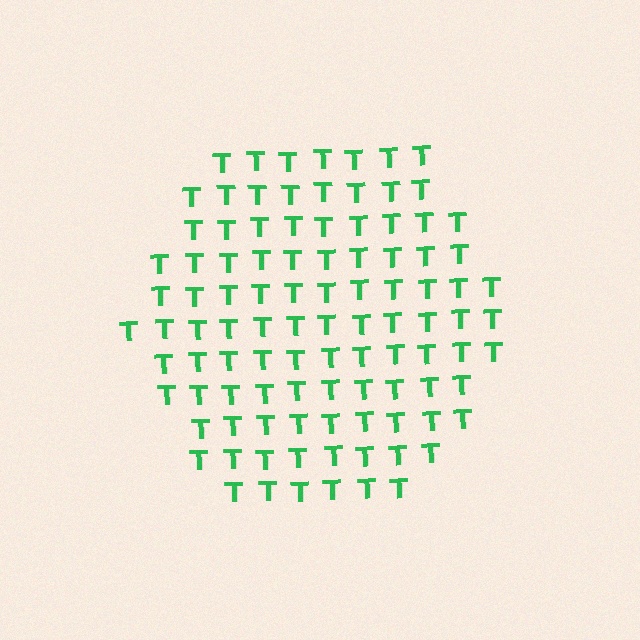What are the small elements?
The small elements are letter T's.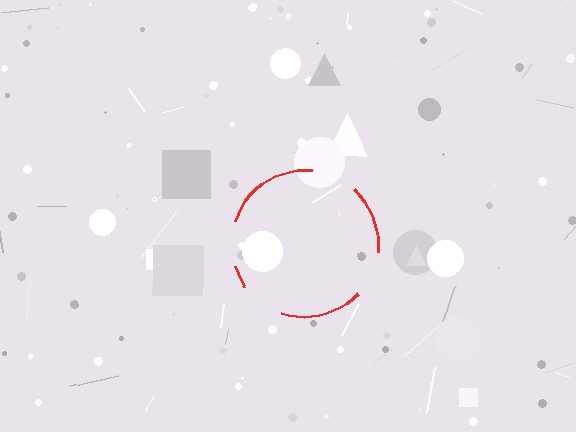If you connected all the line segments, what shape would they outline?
They would outline a circle.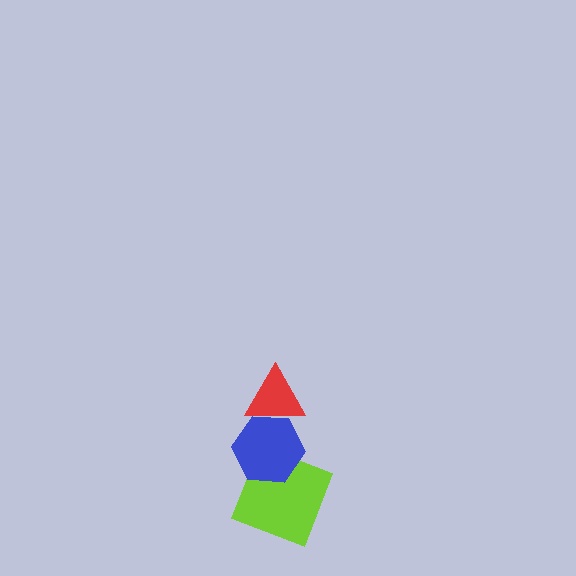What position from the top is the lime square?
The lime square is 3rd from the top.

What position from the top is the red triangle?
The red triangle is 1st from the top.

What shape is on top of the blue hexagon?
The red triangle is on top of the blue hexagon.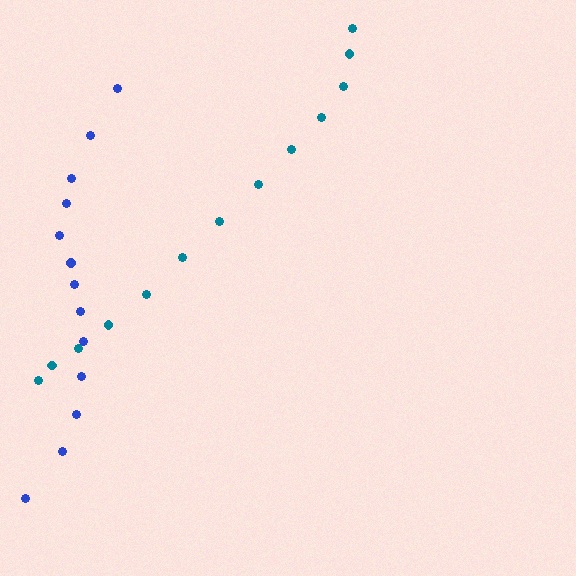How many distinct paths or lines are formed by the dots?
There are 2 distinct paths.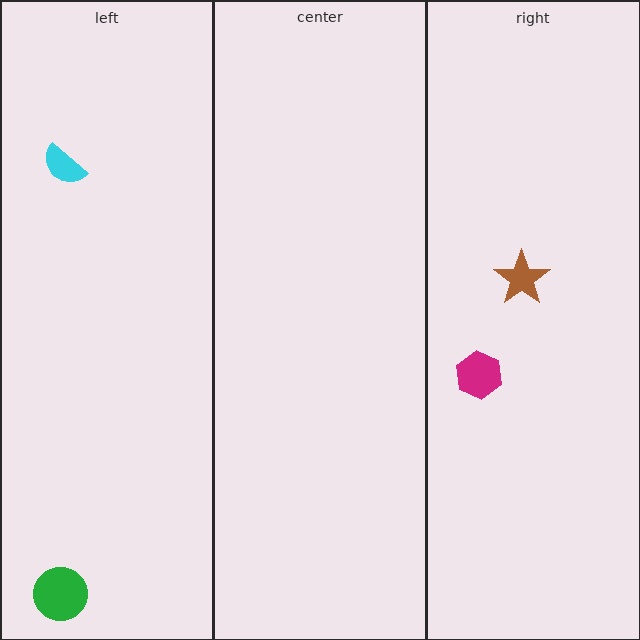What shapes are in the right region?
The brown star, the magenta hexagon.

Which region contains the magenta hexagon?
The right region.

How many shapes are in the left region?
2.